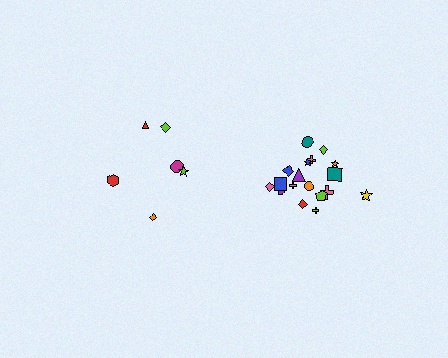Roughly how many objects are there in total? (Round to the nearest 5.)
Roughly 25 objects in total.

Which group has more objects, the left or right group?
The right group.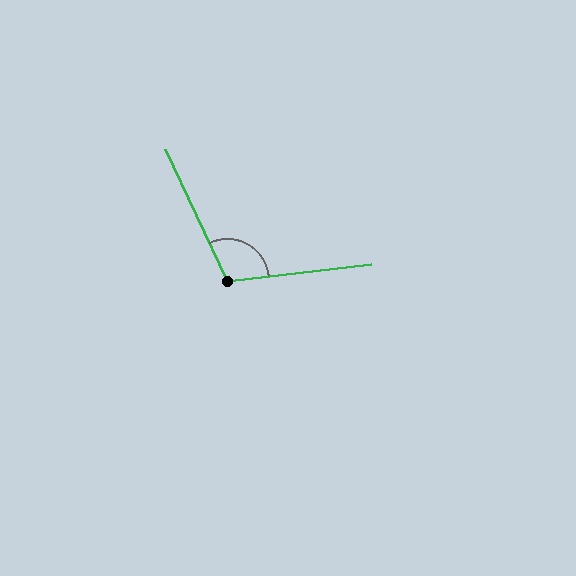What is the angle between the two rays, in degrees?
Approximately 108 degrees.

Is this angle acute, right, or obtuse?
It is obtuse.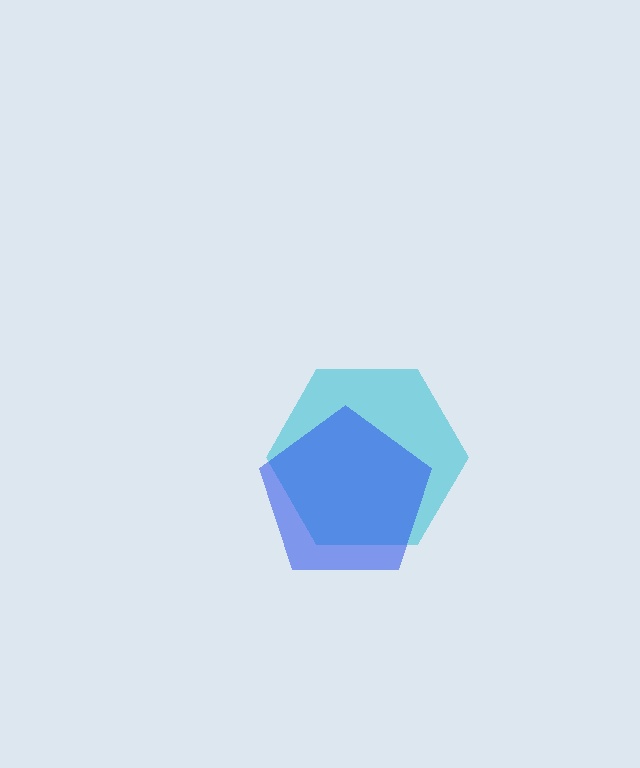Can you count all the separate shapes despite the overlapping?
Yes, there are 2 separate shapes.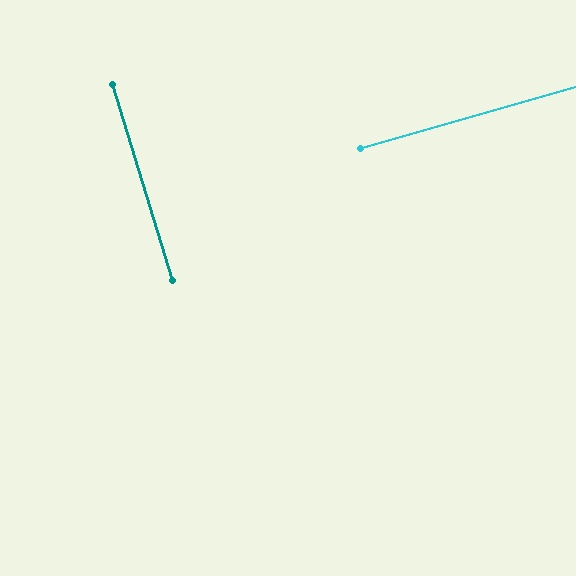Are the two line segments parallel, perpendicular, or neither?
Perpendicular — they meet at approximately 89°.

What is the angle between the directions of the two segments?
Approximately 89 degrees.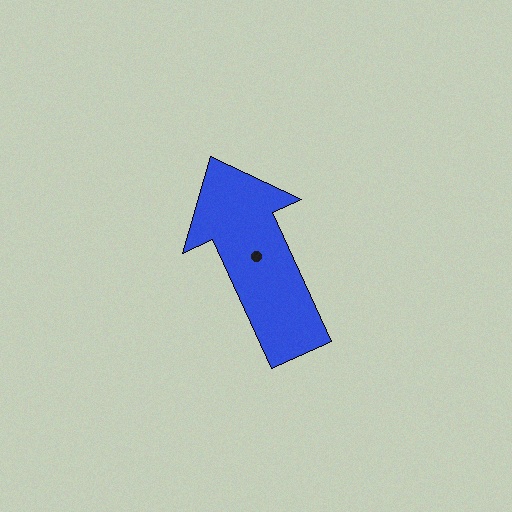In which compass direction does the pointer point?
Northwest.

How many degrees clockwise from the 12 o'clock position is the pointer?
Approximately 335 degrees.